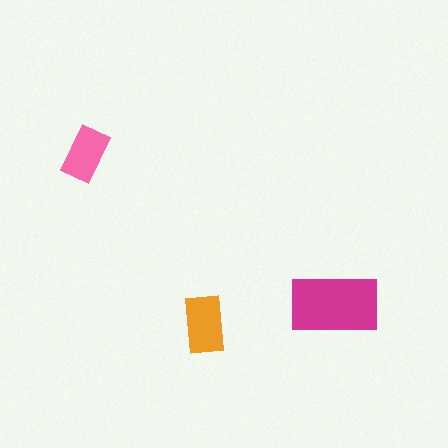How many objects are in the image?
There are 3 objects in the image.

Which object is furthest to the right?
The magenta rectangle is rightmost.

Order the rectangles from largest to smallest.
the magenta one, the orange one, the pink one.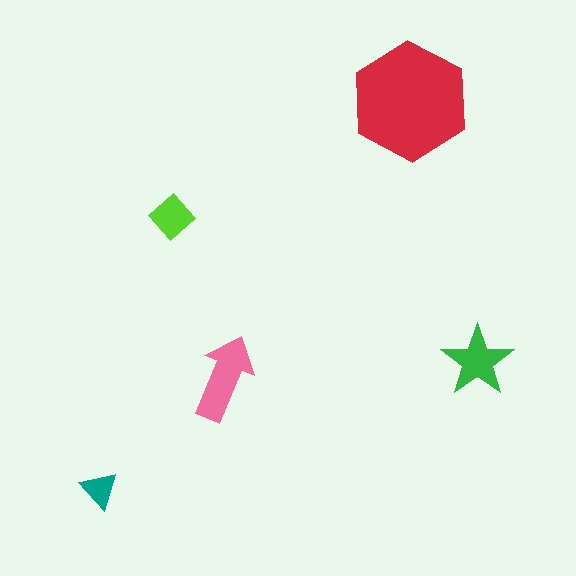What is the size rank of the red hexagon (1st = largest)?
1st.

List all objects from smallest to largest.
The teal triangle, the lime diamond, the green star, the pink arrow, the red hexagon.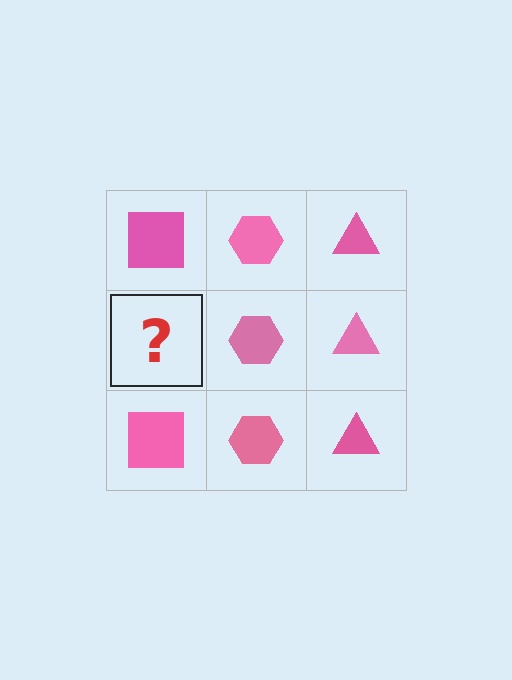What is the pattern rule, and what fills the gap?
The rule is that each column has a consistent shape. The gap should be filled with a pink square.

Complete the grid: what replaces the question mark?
The question mark should be replaced with a pink square.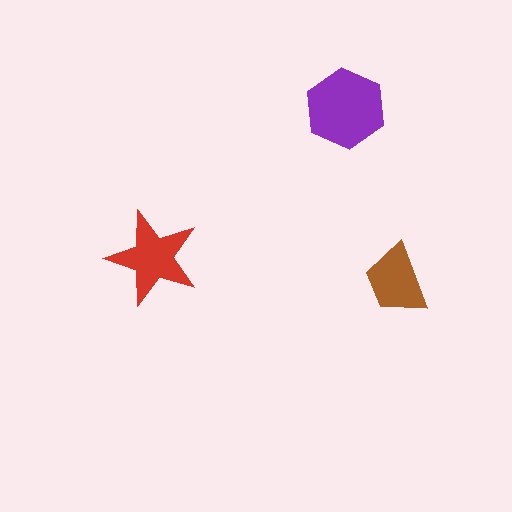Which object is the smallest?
The brown trapezoid.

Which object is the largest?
The purple hexagon.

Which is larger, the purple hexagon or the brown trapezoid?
The purple hexagon.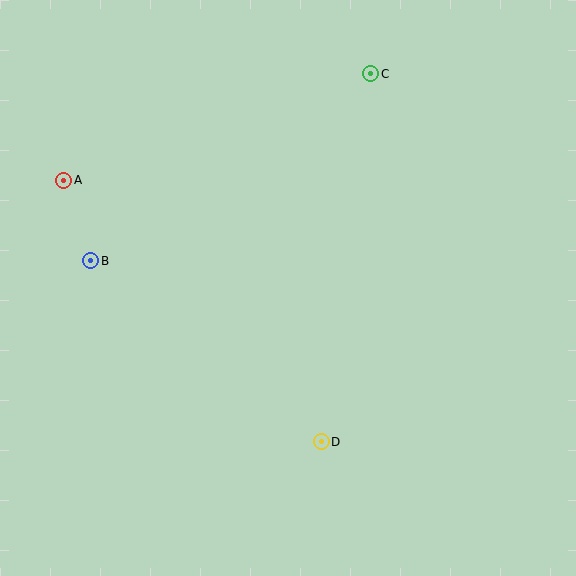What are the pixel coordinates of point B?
Point B is at (91, 261).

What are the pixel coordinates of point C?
Point C is at (371, 74).